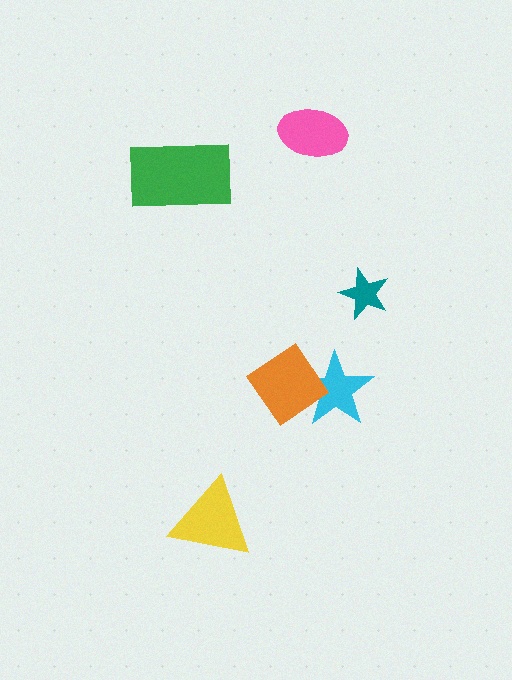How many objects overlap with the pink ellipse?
0 objects overlap with the pink ellipse.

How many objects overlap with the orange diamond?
1 object overlaps with the orange diamond.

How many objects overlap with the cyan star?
1 object overlaps with the cyan star.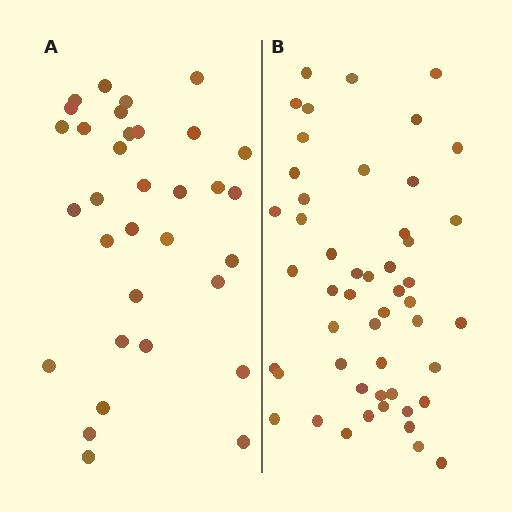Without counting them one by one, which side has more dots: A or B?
Region B (the right region) has more dots.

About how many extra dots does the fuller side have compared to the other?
Region B has approximately 15 more dots than region A.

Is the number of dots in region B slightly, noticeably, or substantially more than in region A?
Region B has substantially more. The ratio is roughly 1.5 to 1.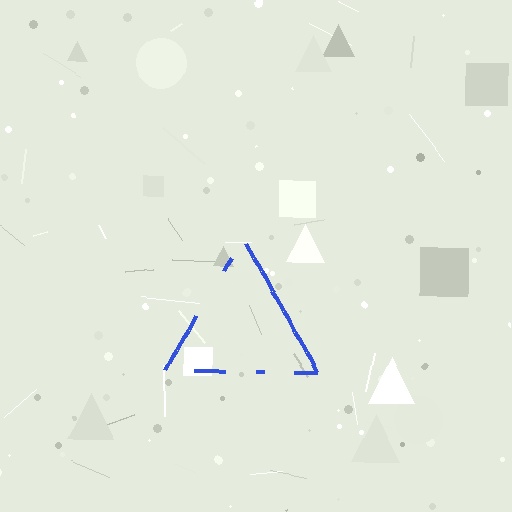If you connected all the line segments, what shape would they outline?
They would outline a triangle.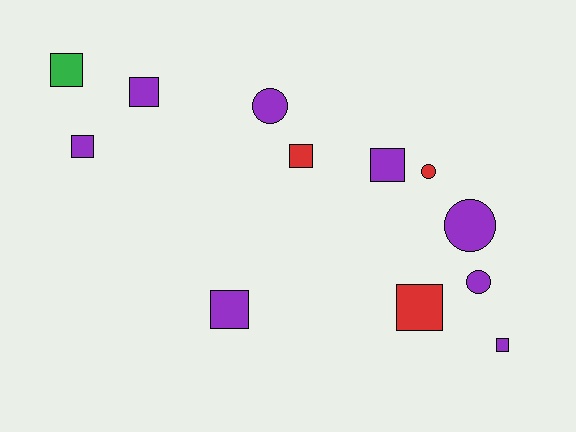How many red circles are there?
There is 1 red circle.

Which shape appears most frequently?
Square, with 8 objects.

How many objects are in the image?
There are 12 objects.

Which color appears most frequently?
Purple, with 8 objects.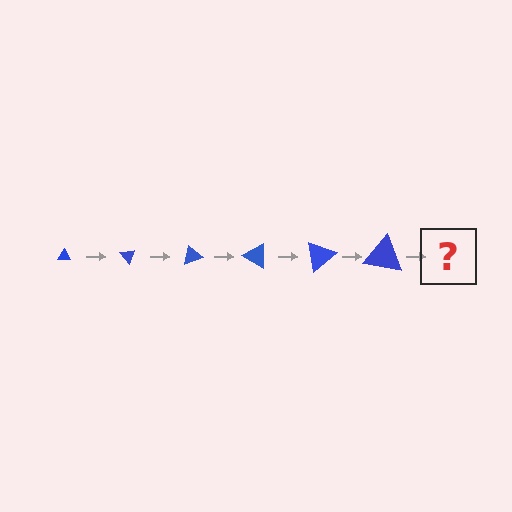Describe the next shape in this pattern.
It should be a triangle, larger than the previous one and rotated 300 degrees from the start.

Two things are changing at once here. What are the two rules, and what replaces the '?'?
The two rules are that the triangle grows larger each step and it rotates 50 degrees each step. The '?' should be a triangle, larger than the previous one and rotated 300 degrees from the start.